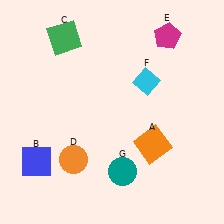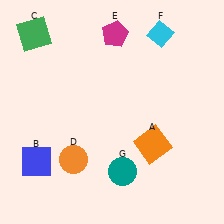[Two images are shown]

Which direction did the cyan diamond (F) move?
The cyan diamond (F) moved up.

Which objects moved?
The objects that moved are: the green square (C), the magenta pentagon (E), the cyan diamond (F).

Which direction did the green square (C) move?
The green square (C) moved left.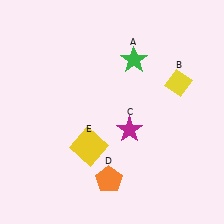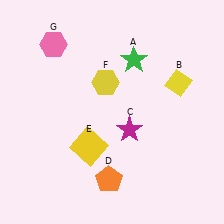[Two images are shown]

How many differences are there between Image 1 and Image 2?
There are 2 differences between the two images.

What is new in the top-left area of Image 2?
A yellow hexagon (F) was added in the top-left area of Image 2.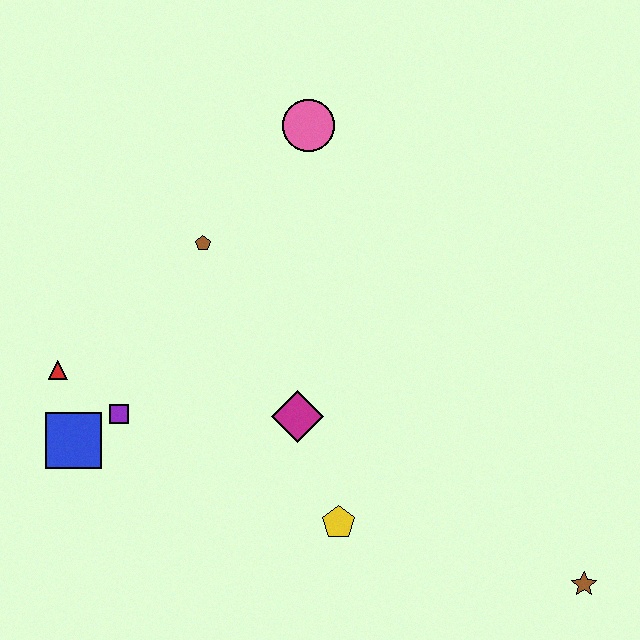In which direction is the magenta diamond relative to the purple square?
The magenta diamond is to the right of the purple square.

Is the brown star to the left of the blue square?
No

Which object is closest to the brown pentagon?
The pink circle is closest to the brown pentagon.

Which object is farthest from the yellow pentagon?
The pink circle is farthest from the yellow pentagon.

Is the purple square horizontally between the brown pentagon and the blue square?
Yes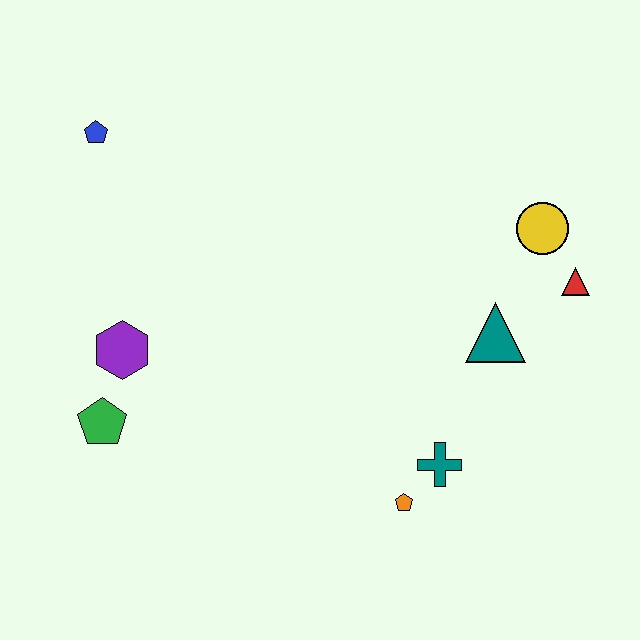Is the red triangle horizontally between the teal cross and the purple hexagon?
No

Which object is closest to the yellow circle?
The red triangle is closest to the yellow circle.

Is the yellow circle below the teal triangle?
No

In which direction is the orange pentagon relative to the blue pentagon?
The orange pentagon is below the blue pentagon.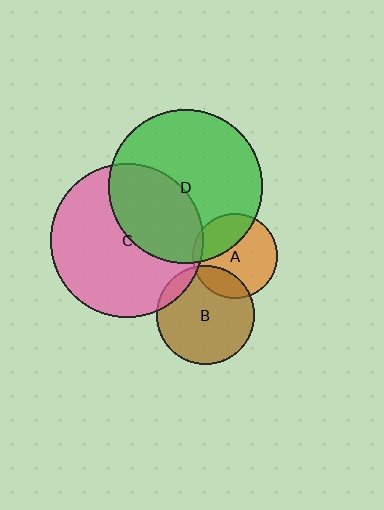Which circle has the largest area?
Circle D (green).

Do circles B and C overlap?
Yes.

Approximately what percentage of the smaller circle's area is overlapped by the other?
Approximately 10%.